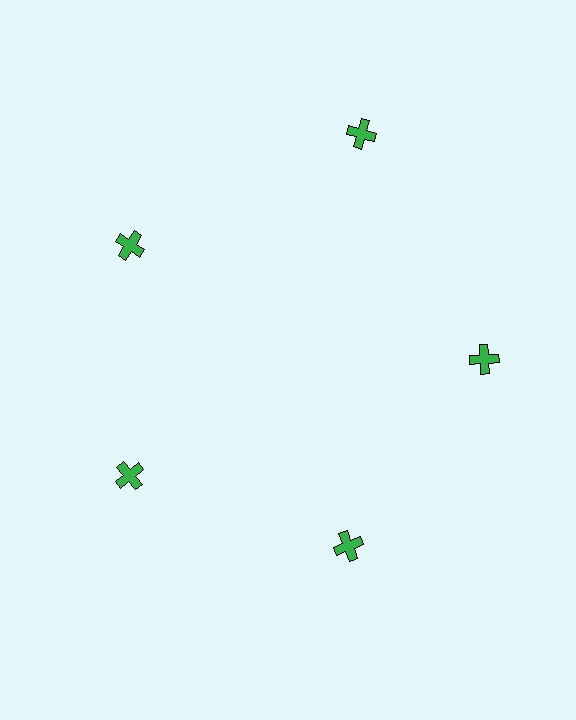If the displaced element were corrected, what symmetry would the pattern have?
It would have 5-fold rotational symmetry — the pattern would map onto itself every 72 degrees.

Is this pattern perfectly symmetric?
No. The 5 green crosses are arranged in a ring, but one element near the 1 o'clock position is pushed outward from the center, breaking the 5-fold rotational symmetry.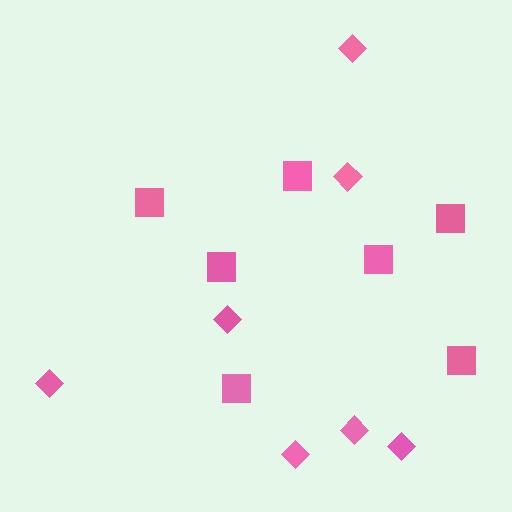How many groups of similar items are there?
There are 2 groups: one group of squares (7) and one group of diamonds (7).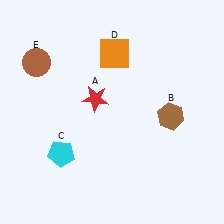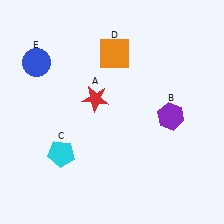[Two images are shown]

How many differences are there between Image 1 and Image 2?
There are 2 differences between the two images.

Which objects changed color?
B changed from brown to purple. E changed from brown to blue.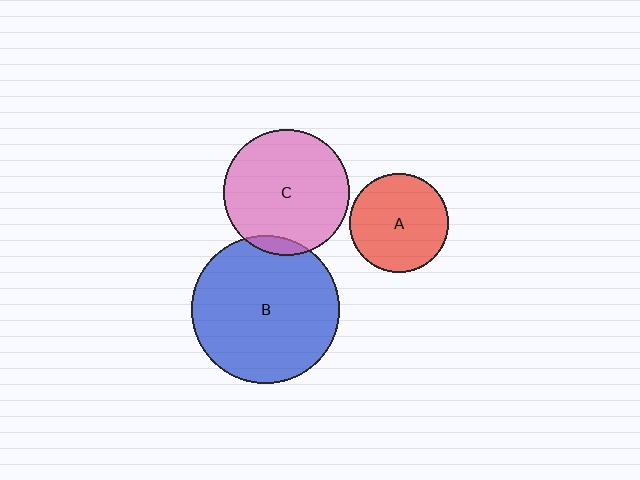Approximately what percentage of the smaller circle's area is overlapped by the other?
Approximately 5%.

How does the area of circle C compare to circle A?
Approximately 1.6 times.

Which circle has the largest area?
Circle B (blue).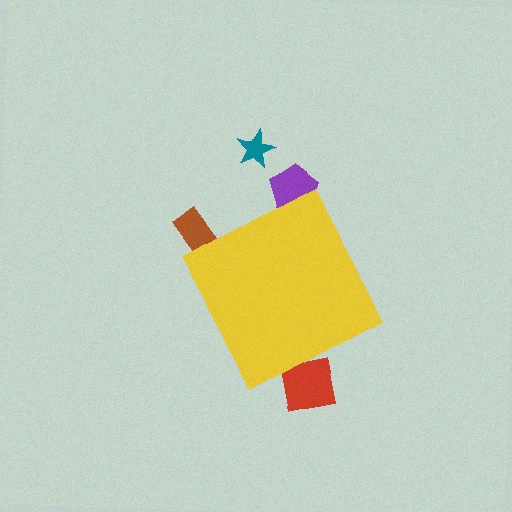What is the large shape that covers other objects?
A yellow diamond.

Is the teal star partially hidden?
No, the teal star is fully visible.